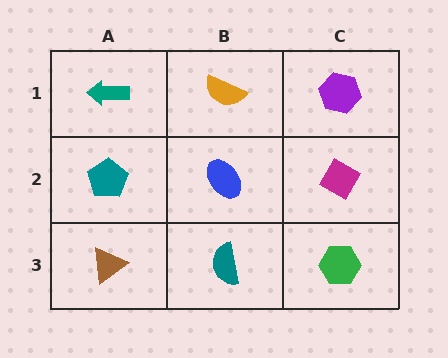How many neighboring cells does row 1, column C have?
2.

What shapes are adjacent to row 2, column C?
A purple hexagon (row 1, column C), a green hexagon (row 3, column C), a blue ellipse (row 2, column B).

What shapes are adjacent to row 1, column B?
A blue ellipse (row 2, column B), a teal arrow (row 1, column A), a purple hexagon (row 1, column C).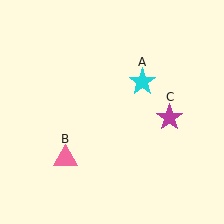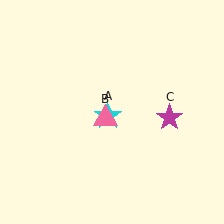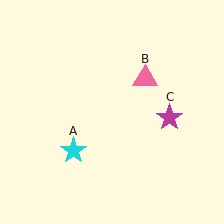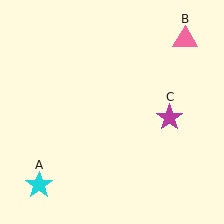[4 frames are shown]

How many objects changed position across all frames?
2 objects changed position: cyan star (object A), pink triangle (object B).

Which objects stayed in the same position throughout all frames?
Magenta star (object C) remained stationary.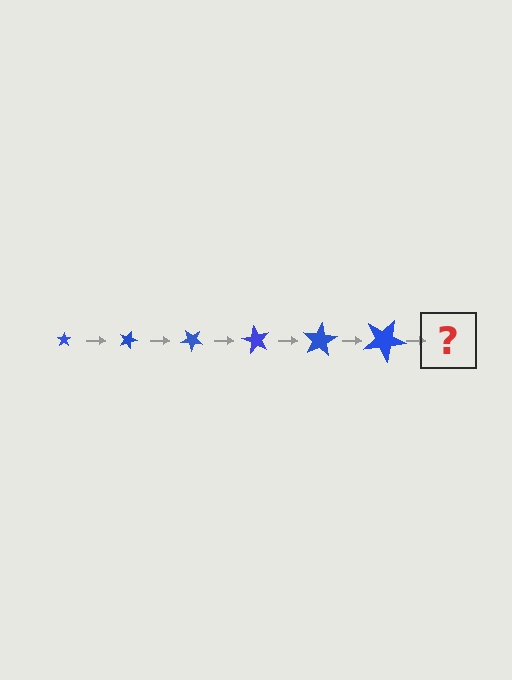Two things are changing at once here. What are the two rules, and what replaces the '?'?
The two rules are that the star grows larger each step and it rotates 20 degrees each step. The '?' should be a star, larger than the previous one and rotated 120 degrees from the start.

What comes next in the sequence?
The next element should be a star, larger than the previous one and rotated 120 degrees from the start.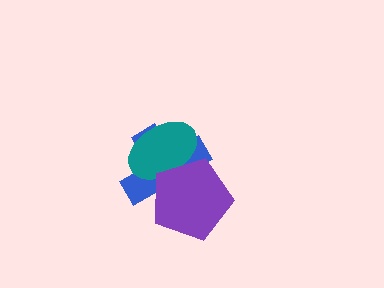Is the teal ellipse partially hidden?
Yes, it is partially covered by another shape.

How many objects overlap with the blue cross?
2 objects overlap with the blue cross.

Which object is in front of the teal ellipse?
The purple pentagon is in front of the teal ellipse.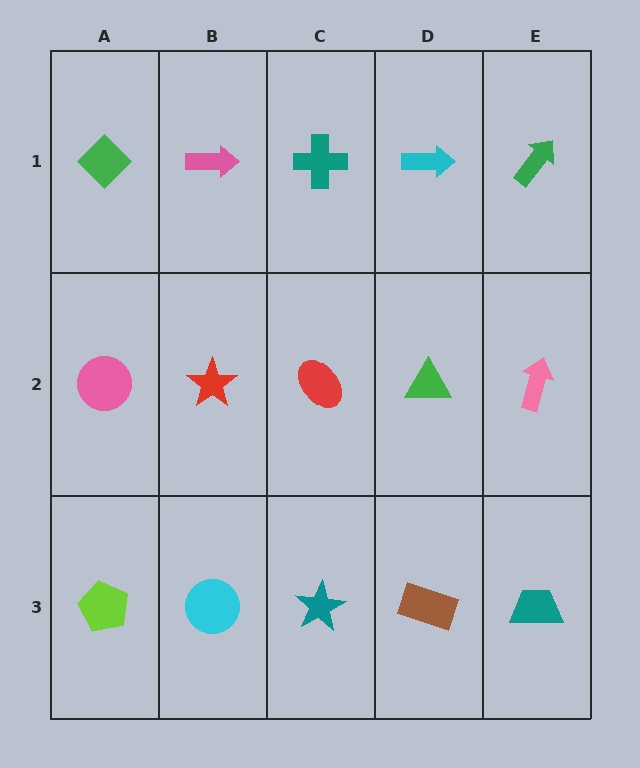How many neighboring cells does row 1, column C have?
3.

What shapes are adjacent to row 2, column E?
A green arrow (row 1, column E), a teal trapezoid (row 3, column E), a green triangle (row 2, column D).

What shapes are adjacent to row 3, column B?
A red star (row 2, column B), a lime pentagon (row 3, column A), a teal star (row 3, column C).